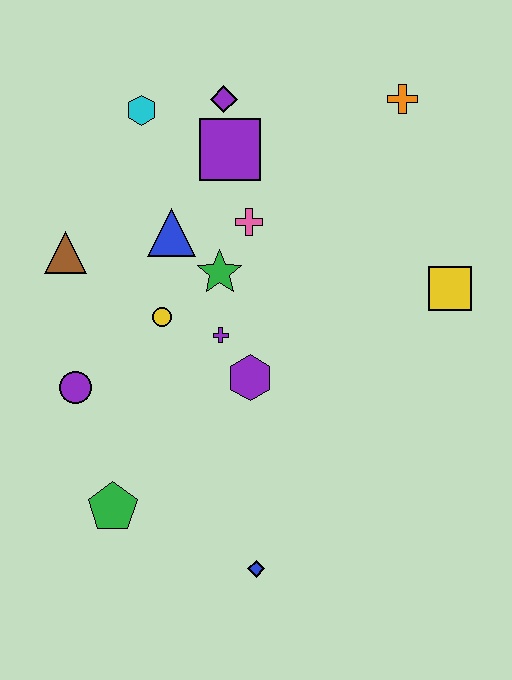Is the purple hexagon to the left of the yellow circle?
No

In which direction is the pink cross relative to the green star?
The pink cross is above the green star.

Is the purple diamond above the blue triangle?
Yes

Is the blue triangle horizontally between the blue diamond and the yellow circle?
Yes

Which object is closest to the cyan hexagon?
The purple diamond is closest to the cyan hexagon.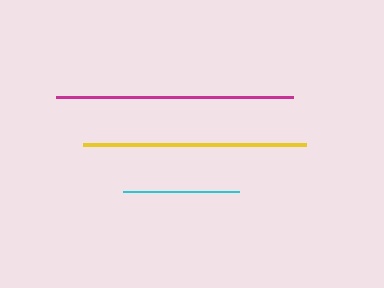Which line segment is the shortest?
The cyan line is the shortest at approximately 116 pixels.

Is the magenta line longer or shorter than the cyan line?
The magenta line is longer than the cyan line.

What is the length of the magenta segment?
The magenta segment is approximately 237 pixels long.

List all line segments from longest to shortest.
From longest to shortest: magenta, yellow, cyan.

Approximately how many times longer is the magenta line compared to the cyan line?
The magenta line is approximately 2.0 times the length of the cyan line.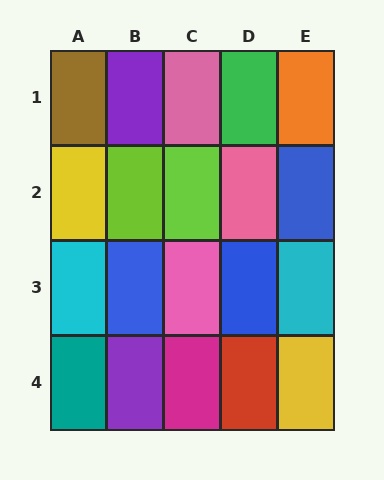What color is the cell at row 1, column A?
Brown.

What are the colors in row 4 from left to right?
Teal, purple, magenta, red, yellow.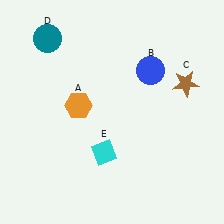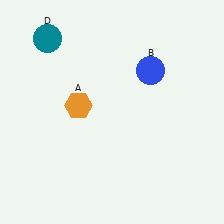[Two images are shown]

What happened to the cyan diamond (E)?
The cyan diamond (E) was removed in Image 2. It was in the bottom-left area of Image 1.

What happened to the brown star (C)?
The brown star (C) was removed in Image 2. It was in the top-right area of Image 1.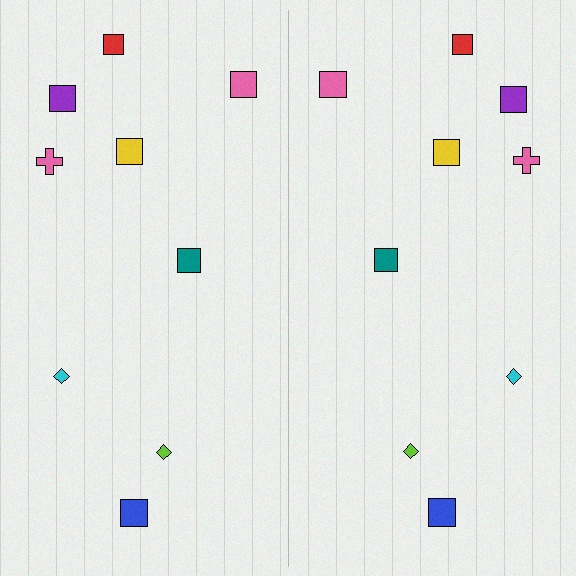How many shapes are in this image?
There are 18 shapes in this image.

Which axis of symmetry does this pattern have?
The pattern has a vertical axis of symmetry running through the center of the image.